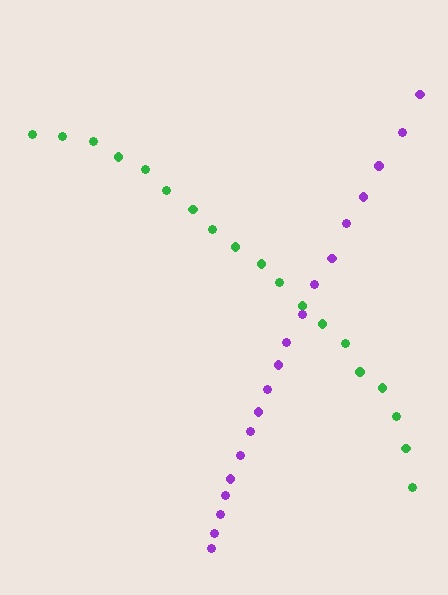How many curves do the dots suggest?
There are 2 distinct paths.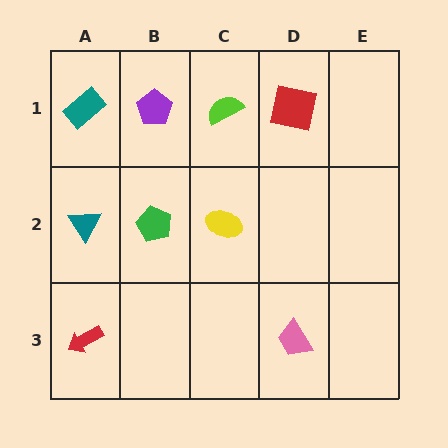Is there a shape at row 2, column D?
No, that cell is empty.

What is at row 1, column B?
A purple pentagon.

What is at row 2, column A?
A teal triangle.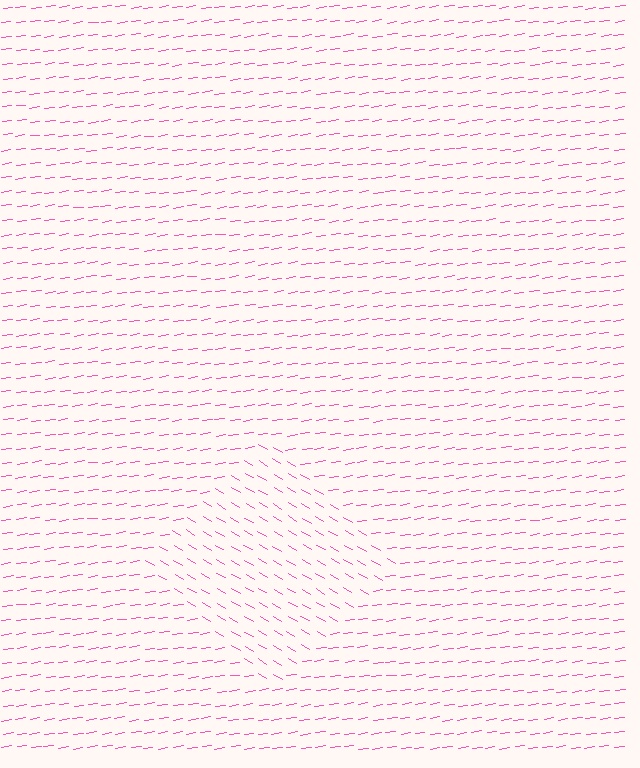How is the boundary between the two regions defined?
The boundary is defined purely by a change in line orientation (approximately 39 degrees difference). All lines are the same color and thickness.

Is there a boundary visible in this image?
Yes, there is a texture boundary formed by a change in line orientation.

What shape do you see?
I see a diamond.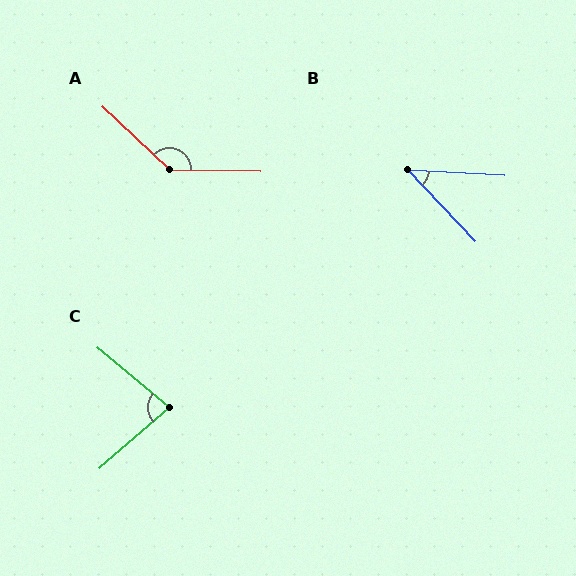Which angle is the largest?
A, at approximately 137 degrees.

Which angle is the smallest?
B, at approximately 44 degrees.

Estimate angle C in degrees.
Approximately 81 degrees.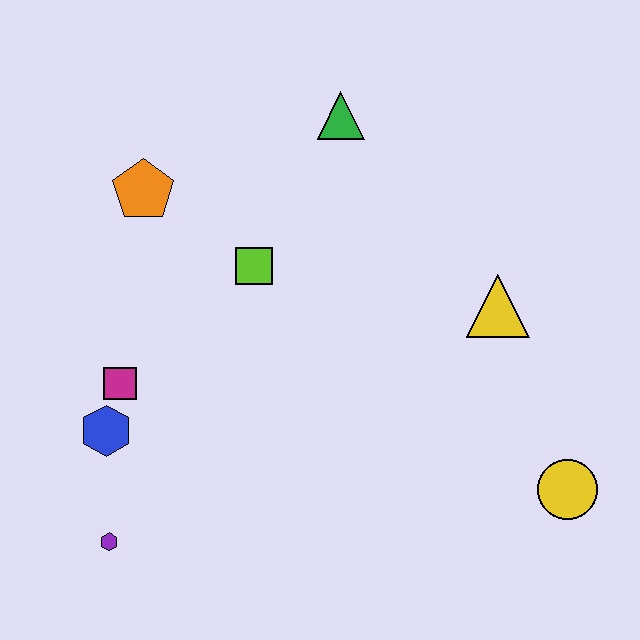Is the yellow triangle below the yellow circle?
No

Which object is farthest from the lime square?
The yellow circle is farthest from the lime square.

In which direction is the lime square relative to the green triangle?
The lime square is below the green triangle.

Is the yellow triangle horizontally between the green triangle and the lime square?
No